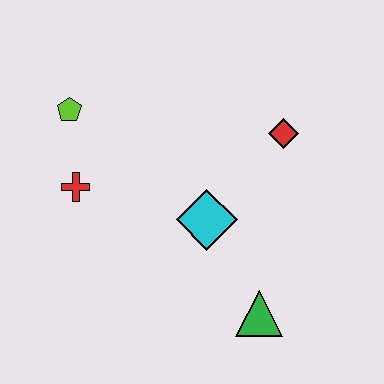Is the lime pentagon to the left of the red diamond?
Yes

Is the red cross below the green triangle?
No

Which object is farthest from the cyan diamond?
The lime pentagon is farthest from the cyan diamond.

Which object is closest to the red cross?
The lime pentagon is closest to the red cross.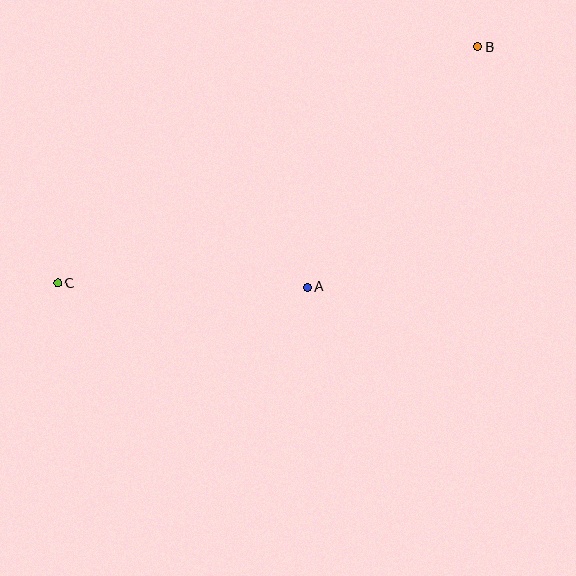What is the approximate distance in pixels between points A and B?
The distance between A and B is approximately 295 pixels.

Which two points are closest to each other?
Points A and C are closest to each other.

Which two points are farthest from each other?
Points B and C are farthest from each other.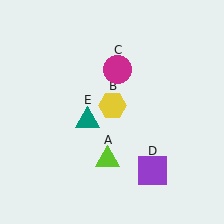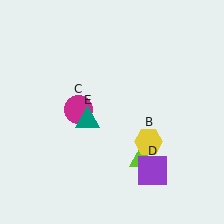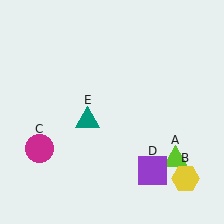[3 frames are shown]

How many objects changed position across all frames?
3 objects changed position: lime triangle (object A), yellow hexagon (object B), magenta circle (object C).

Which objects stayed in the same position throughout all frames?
Purple square (object D) and teal triangle (object E) remained stationary.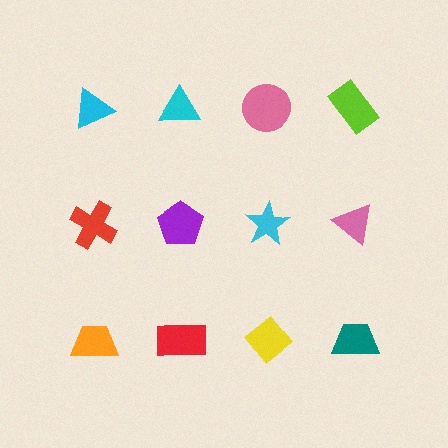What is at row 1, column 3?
A pink circle.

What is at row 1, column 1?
A cyan triangle.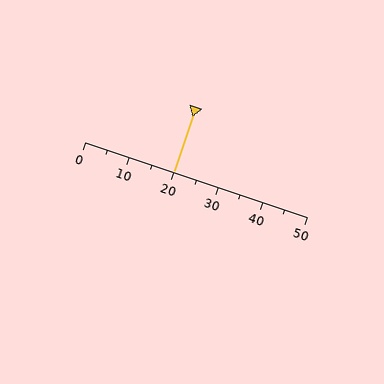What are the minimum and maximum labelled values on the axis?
The axis runs from 0 to 50.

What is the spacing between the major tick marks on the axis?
The major ticks are spaced 10 apart.